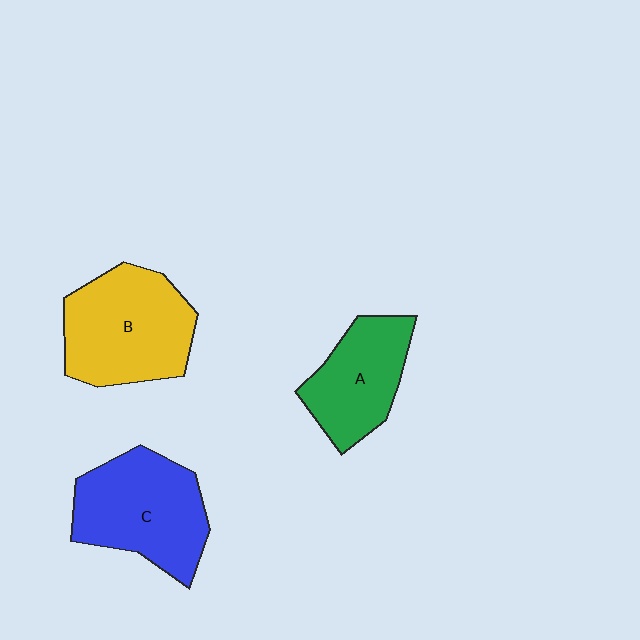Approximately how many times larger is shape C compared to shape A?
Approximately 1.3 times.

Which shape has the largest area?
Shape B (yellow).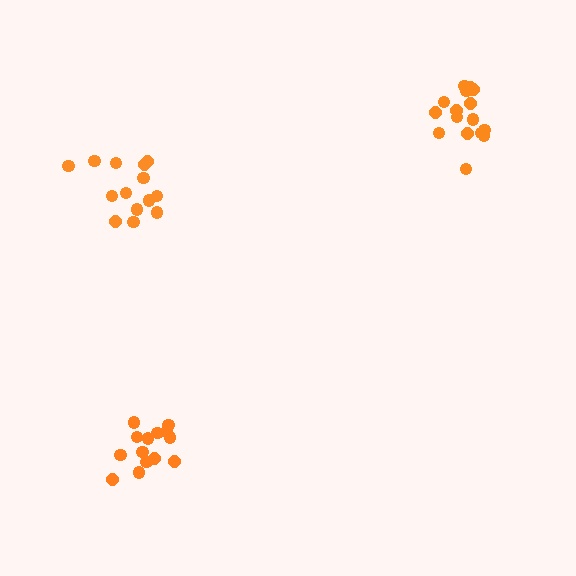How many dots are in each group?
Group 1: 14 dots, Group 2: 14 dots, Group 3: 16 dots (44 total).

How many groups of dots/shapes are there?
There are 3 groups.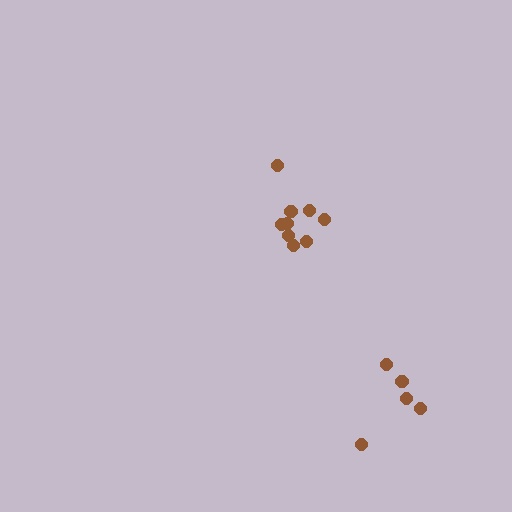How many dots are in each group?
Group 1: 5 dots, Group 2: 9 dots (14 total).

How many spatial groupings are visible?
There are 2 spatial groupings.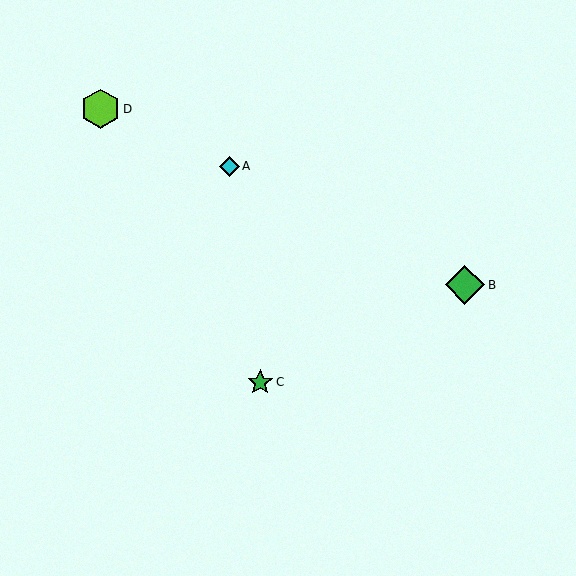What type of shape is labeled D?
Shape D is a lime hexagon.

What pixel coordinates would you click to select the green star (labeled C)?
Click at (260, 382) to select the green star C.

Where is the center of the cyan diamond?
The center of the cyan diamond is at (229, 166).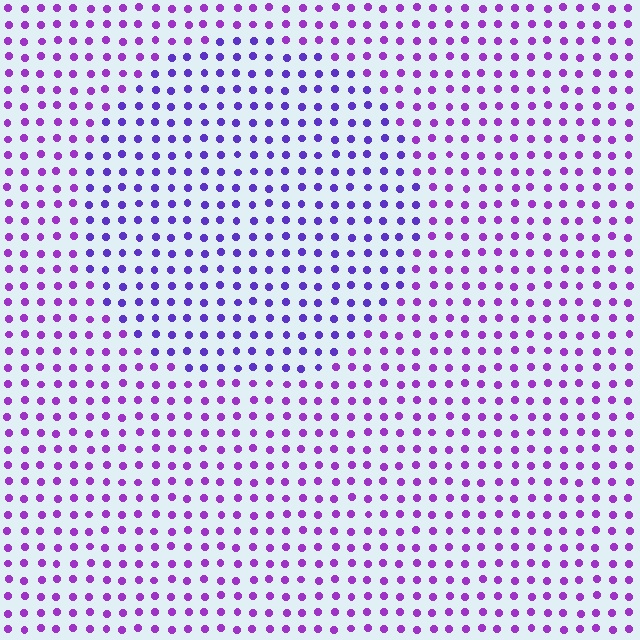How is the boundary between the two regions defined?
The boundary is defined purely by a slight shift in hue (about 28 degrees). Spacing, size, and orientation are identical on both sides.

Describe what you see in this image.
The image is filled with small purple elements in a uniform arrangement. A circle-shaped region is visible where the elements are tinted to a slightly different hue, forming a subtle color boundary.